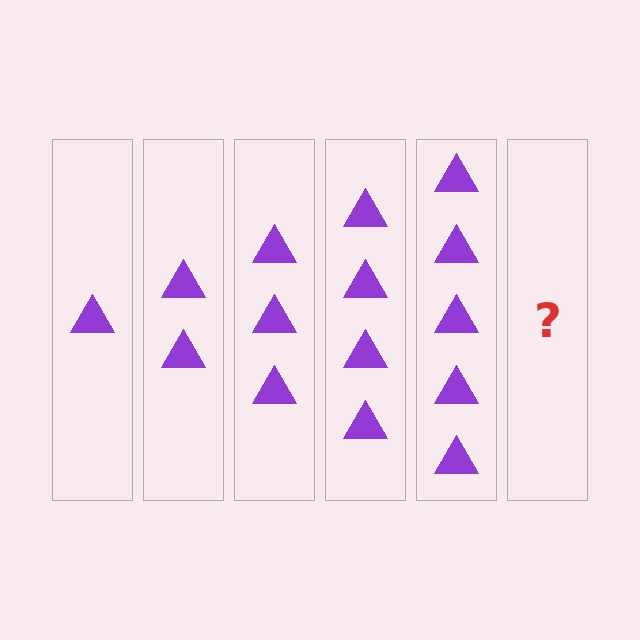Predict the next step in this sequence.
The next step is 6 triangles.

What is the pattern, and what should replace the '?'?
The pattern is that each step adds one more triangle. The '?' should be 6 triangles.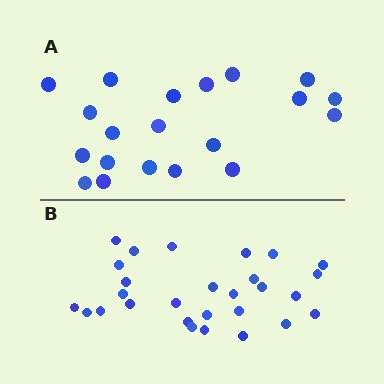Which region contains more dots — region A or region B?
Region B (the bottom region) has more dots.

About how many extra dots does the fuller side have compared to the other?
Region B has roughly 8 or so more dots than region A.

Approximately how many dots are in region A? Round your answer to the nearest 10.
About 20 dots.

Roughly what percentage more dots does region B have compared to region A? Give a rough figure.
About 40% more.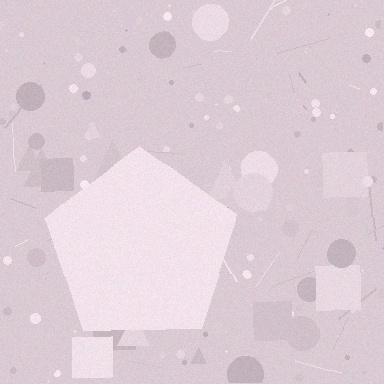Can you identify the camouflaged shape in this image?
The camouflaged shape is a pentagon.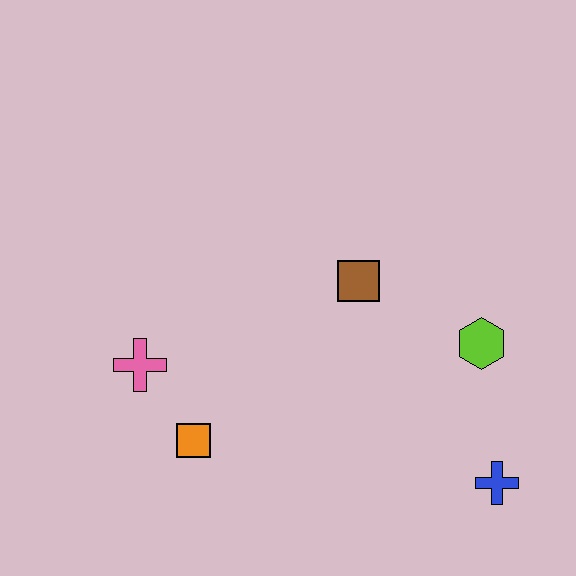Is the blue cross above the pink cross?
No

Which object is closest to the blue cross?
The lime hexagon is closest to the blue cross.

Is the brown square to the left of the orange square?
No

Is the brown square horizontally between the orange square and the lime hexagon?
Yes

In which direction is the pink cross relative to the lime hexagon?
The pink cross is to the left of the lime hexagon.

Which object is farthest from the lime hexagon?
The pink cross is farthest from the lime hexagon.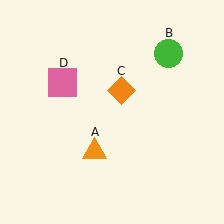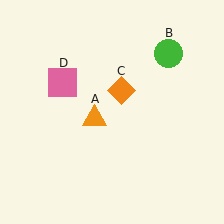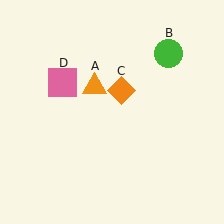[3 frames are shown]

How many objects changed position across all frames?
1 object changed position: orange triangle (object A).